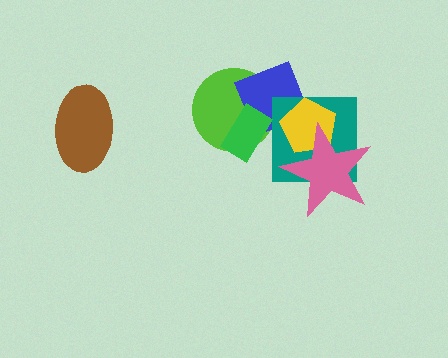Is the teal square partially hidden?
Yes, it is partially covered by another shape.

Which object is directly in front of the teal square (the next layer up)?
The yellow pentagon is directly in front of the teal square.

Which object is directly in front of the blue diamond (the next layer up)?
The teal square is directly in front of the blue diamond.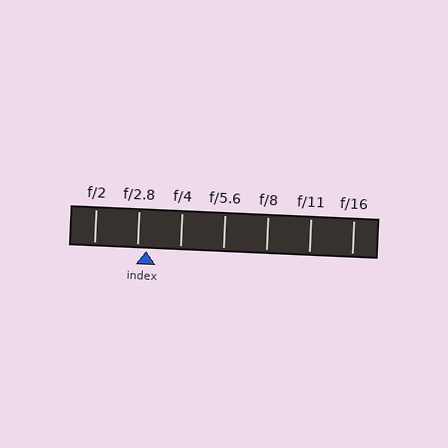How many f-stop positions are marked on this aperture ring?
There are 7 f-stop positions marked.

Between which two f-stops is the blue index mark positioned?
The index mark is between f/2.8 and f/4.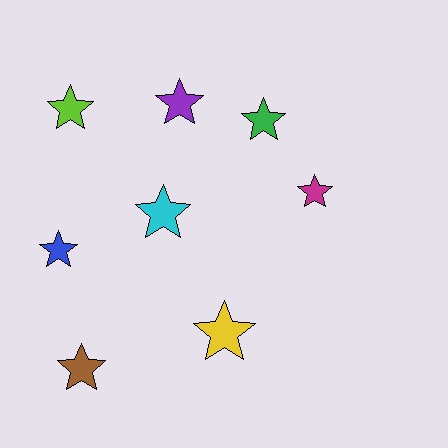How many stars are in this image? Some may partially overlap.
There are 8 stars.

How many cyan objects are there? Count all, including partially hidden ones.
There is 1 cyan object.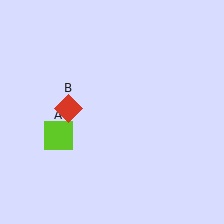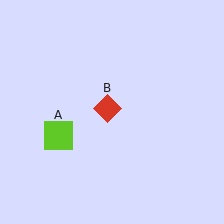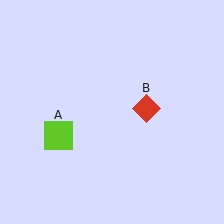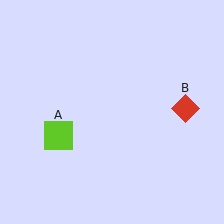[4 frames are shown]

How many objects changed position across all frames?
1 object changed position: red diamond (object B).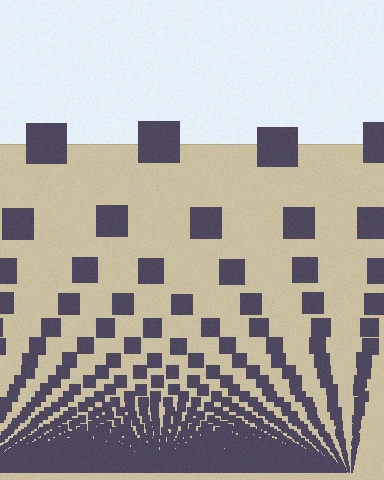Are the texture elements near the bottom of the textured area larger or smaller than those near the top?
Smaller. The gradient is inverted — elements near the bottom are smaller and denser.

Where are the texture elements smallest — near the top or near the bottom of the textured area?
Near the bottom.